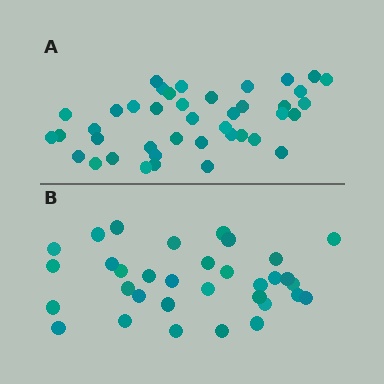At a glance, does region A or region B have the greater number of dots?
Region A (the top region) has more dots.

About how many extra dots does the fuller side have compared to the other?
Region A has roughly 8 or so more dots than region B.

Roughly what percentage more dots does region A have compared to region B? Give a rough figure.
About 25% more.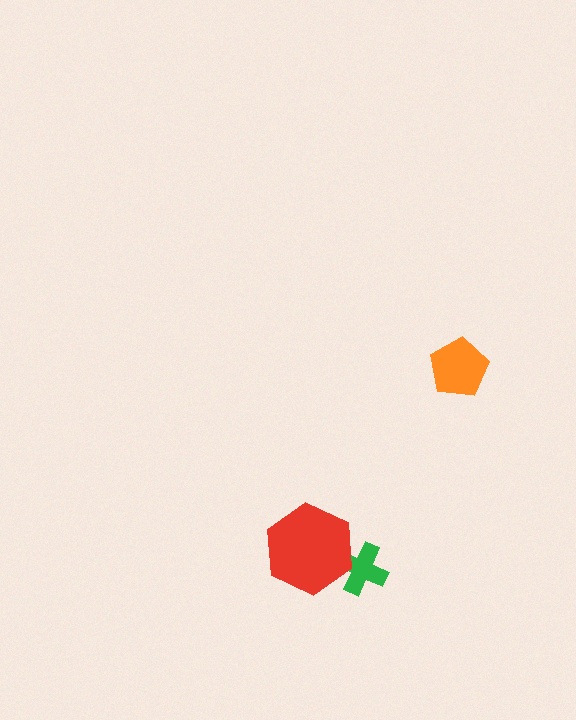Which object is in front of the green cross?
The red hexagon is in front of the green cross.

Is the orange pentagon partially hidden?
No, no other shape covers it.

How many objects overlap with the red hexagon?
1 object overlaps with the red hexagon.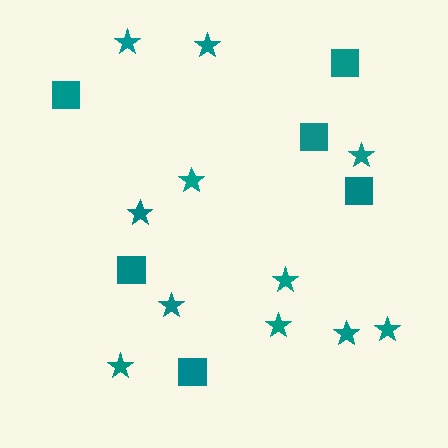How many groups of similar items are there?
There are 2 groups: one group of squares (6) and one group of stars (11).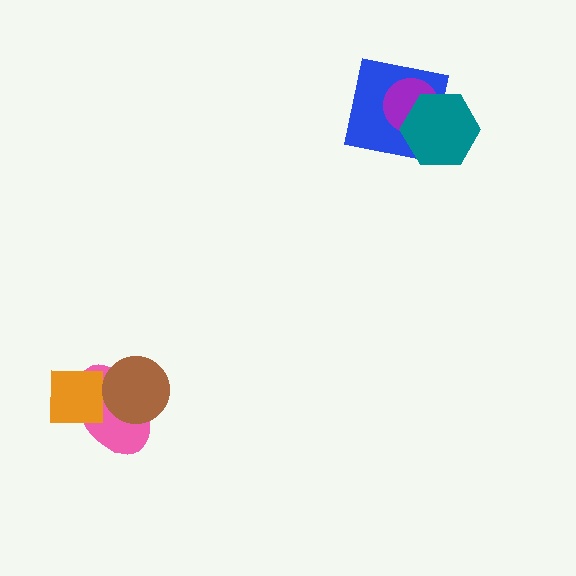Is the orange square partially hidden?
Yes, it is partially covered by another shape.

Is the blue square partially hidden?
Yes, it is partially covered by another shape.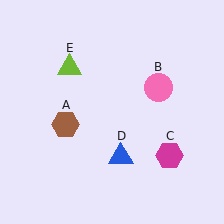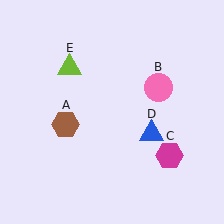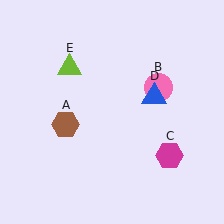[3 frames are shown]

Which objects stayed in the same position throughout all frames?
Brown hexagon (object A) and pink circle (object B) and magenta hexagon (object C) and lime triangle (object E) remained stationary.